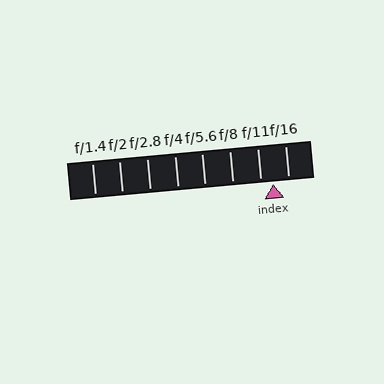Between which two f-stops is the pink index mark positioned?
The index mark is between f/11 and f/16.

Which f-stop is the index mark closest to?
The index mark is closest to f/11.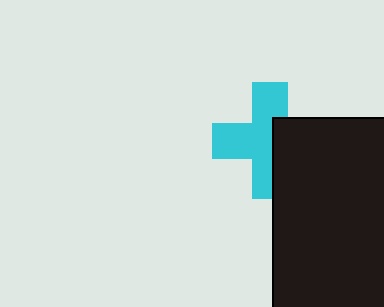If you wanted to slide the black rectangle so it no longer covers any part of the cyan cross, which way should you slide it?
Slide it right — that is the most direct way to separate the two shapes.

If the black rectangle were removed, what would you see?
You would see the complete cyan cross.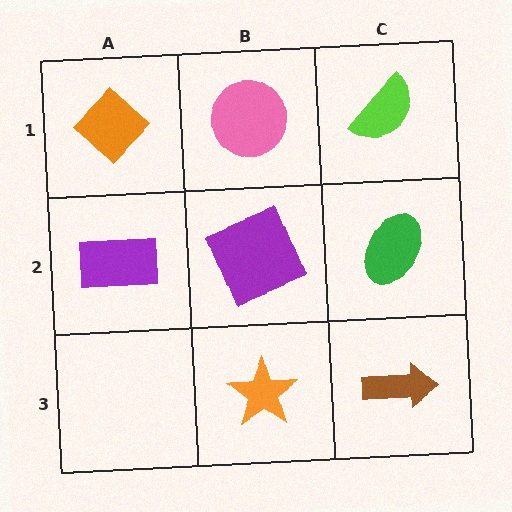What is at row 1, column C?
A lime semicircle.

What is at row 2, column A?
A purple rectangle.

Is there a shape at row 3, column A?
No, that cell is empty.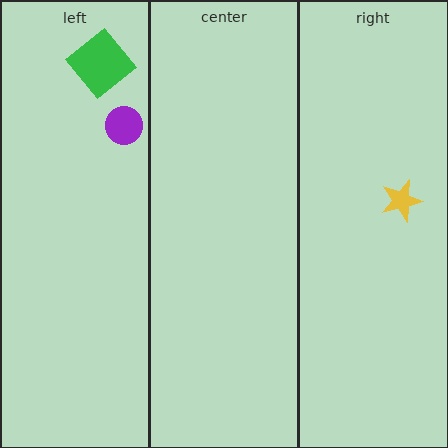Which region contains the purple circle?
The left region.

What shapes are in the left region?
The green diamond, the purple circle.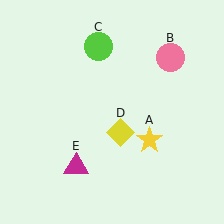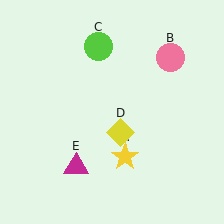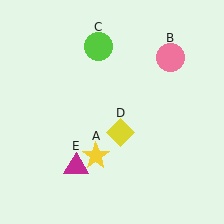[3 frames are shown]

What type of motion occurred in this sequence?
The yellow star (object A) rotated clockwise around the center of the scene.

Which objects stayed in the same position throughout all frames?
Pink circle (object B) and lime circle (object C) and yellow diamond (object D) and magenta triangle (object E) remained stationary.